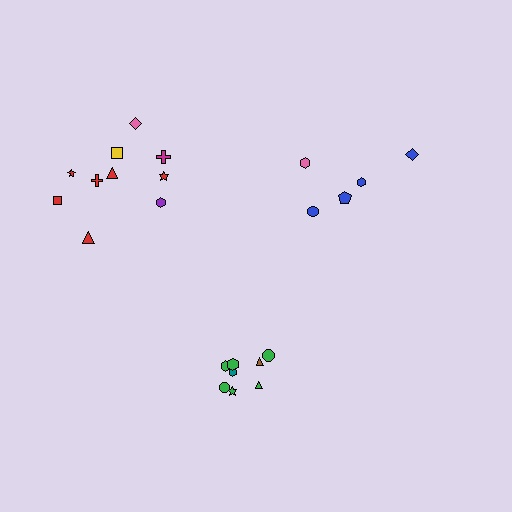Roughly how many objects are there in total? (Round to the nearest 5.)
Roughly 25 objects in total.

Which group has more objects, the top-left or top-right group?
The top-left group.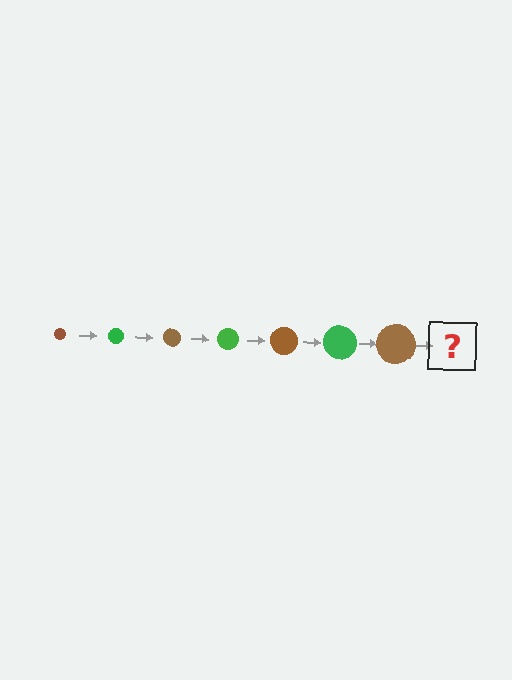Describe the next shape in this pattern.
It should be a green circle, larger than the previous one.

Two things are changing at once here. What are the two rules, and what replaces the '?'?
The two rules are that the circle grows larger each step and the color cycles through brown and green. The '?' should be a green circle, larger than the previous one.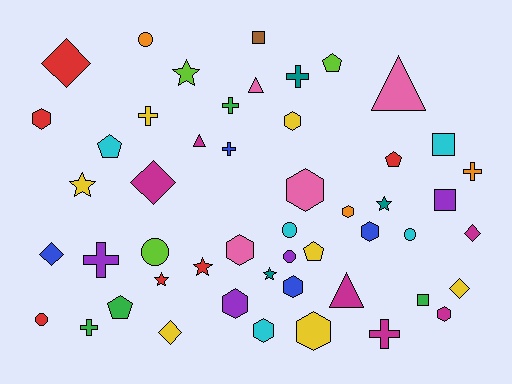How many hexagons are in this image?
There are 11 hexagons.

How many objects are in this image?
There are 50 objects.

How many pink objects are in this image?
There are 4 pink objects.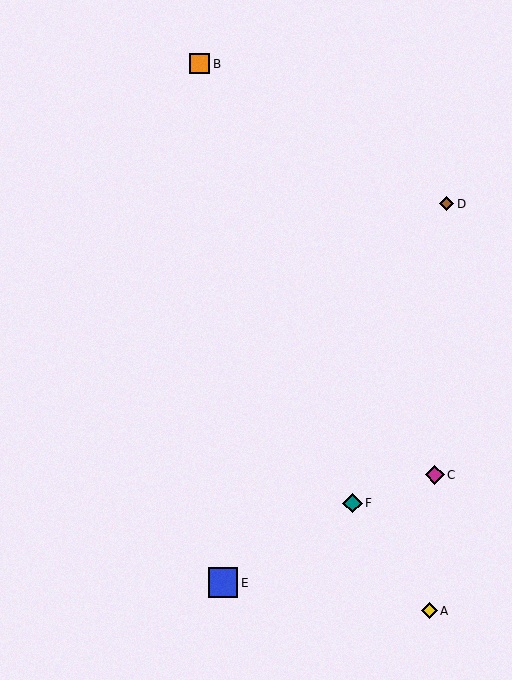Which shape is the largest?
The blue square (labeled E) is the largest.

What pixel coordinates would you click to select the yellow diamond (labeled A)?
Click at (429, 611) to select the yellow diamond A.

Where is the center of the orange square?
The center of the orange square is at (200, 64).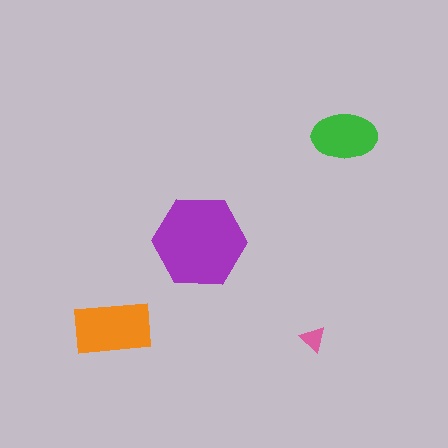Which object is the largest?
The purple hexagon.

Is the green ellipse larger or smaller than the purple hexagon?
Smaller.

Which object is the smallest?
The pink triangle.